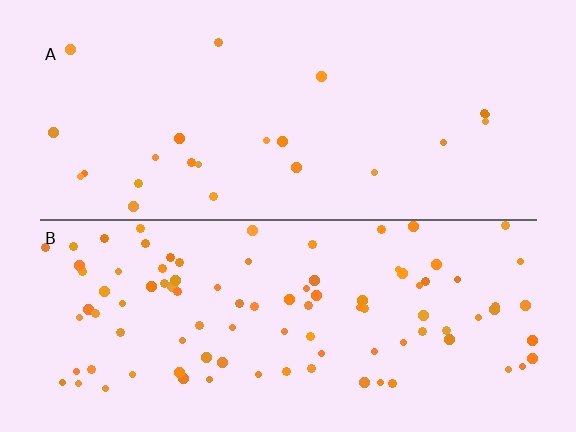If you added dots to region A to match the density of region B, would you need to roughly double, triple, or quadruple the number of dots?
Approximately quadruple.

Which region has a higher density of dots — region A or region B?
B (the bottom).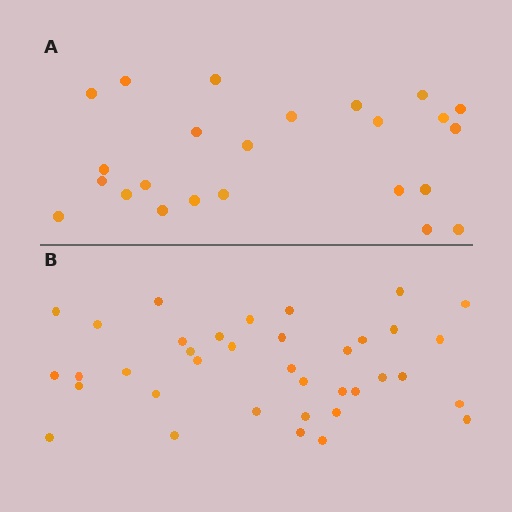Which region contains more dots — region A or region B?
Region B (the bottom region) has more dots.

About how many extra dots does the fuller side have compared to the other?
Region B has approximately 15 more dots than region A.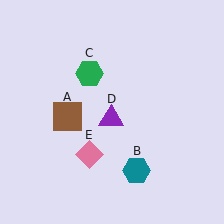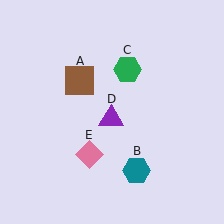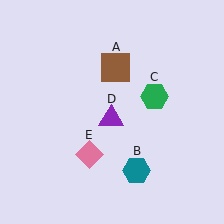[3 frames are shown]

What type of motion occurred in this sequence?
The brown square (object A), green hexagon (object C) rotated clockwise around the center of the scene.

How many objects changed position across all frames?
2 objects changed position: brown square (object A), green hexagon (object C).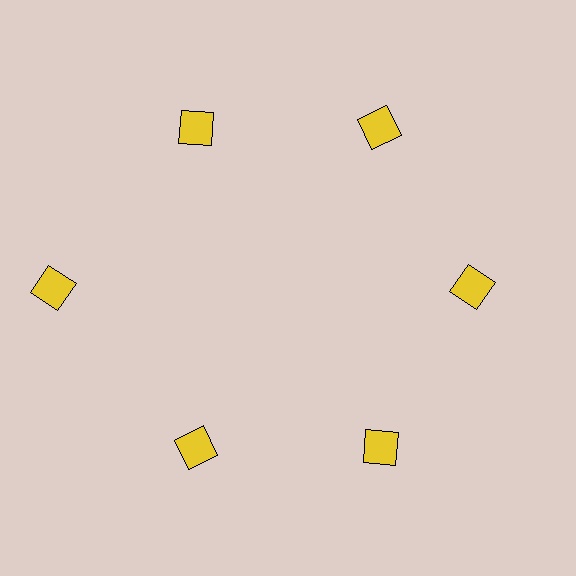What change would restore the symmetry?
The symmetry would be restored by moving it inward, back onto the ring so that all 6 diamonds sit at equal angles and equal distance from the center.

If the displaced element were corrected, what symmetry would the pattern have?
It would have 6-fold rotational symmetry — the pattern would map onto itself every 60 degrees.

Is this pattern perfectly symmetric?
No. The 6 yellow diamonds are arranged in a ring, but one element near the 9 o'clock position is pushed outward from the center, breaking the 6-fold rotational symmetry.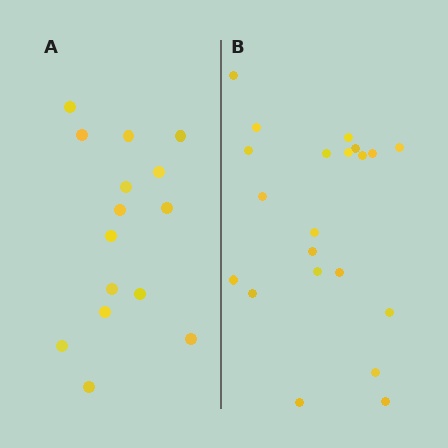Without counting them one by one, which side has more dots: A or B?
Region B (the right region) has more dots.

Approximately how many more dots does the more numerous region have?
Region B has about 6 more dots than region A.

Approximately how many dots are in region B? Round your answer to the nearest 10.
About 20 dots. (The exact count is 21, which rounds to 20.)